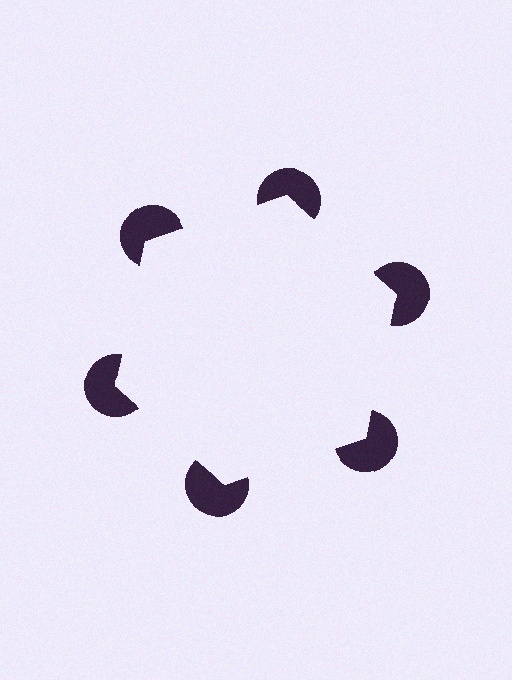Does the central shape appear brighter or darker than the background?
It typically appears slightly brighter than the background, even though no actual brightness change is drawn.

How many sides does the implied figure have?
6 sides.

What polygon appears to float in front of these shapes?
An illusory hexagon — its edges are inferred from the aligned wedge cuts in the pac-man discs, not physically drawn.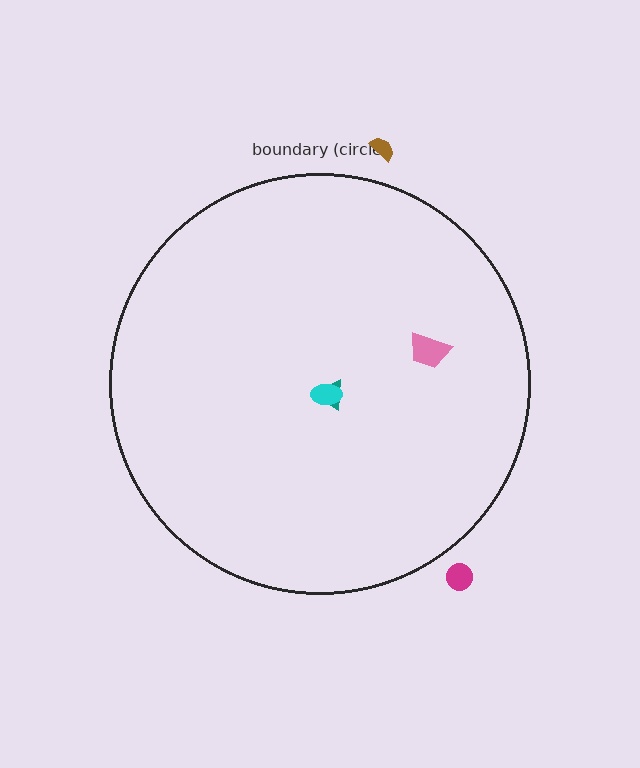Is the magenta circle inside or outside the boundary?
Outside.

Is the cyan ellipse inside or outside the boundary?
Inside.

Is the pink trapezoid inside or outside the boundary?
Inside.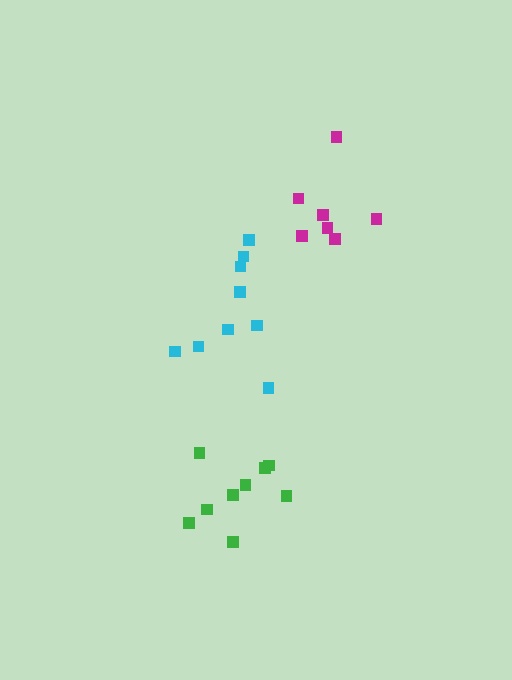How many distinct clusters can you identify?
There are 3 distinct clusters.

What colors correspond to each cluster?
The clusters are colored: magenta, cyan, green.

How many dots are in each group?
Group 1: 7 dots, Group 2: 9 dots, Group 3: 9 dots (25 total).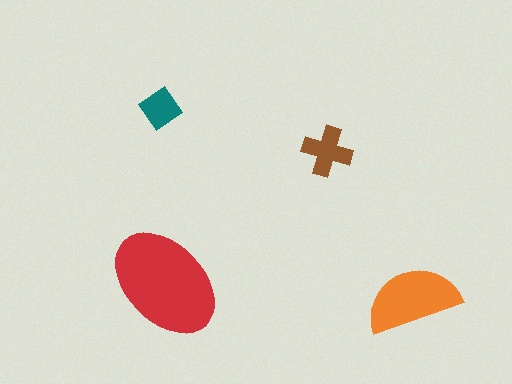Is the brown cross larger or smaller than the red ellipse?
Smaller.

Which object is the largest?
The red ellipse.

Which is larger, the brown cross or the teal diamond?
The brown cross.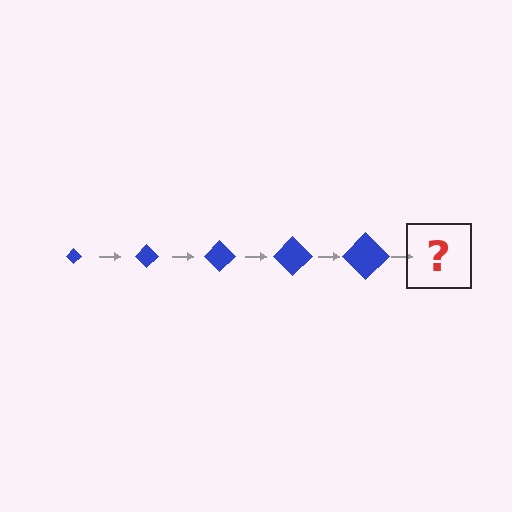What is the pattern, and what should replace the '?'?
The pattern is that the diamond gets progressively larger each step. The '?' should be a blue diamond, larger than the previous one.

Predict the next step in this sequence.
The next step is a blue diamond, larger than the previous one.